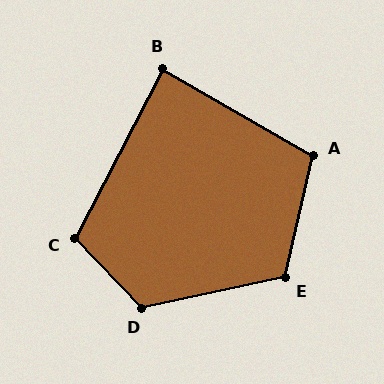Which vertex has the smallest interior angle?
B, at approximately 88 degrees.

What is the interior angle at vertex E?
Approximately 115 degrees (obtuse).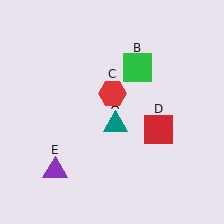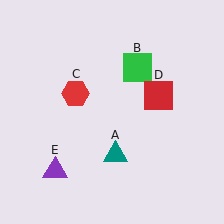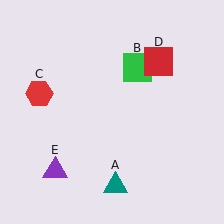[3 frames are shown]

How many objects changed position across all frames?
3 objects changed position: teal triangle (object A), red hexagon (object C), red square (object D).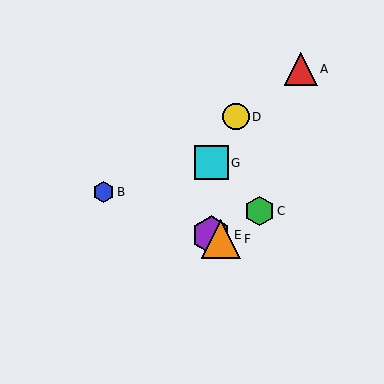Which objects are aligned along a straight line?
Objects B, E, F are aligned along a straight line.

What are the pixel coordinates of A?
Object A is at (301, 69).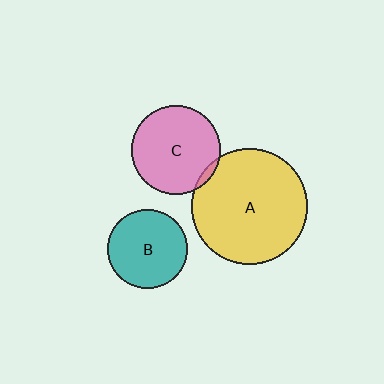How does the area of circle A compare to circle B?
Approximately 2.1 times.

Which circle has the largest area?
Circle A (yellow).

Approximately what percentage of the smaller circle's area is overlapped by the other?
Approximately 5%.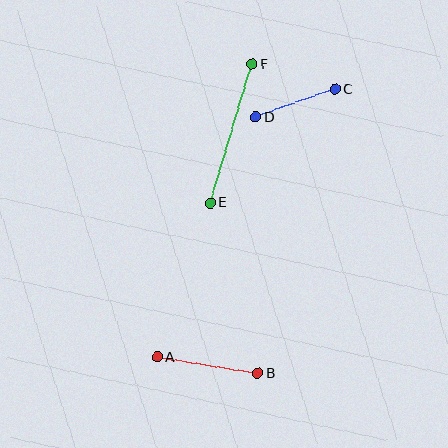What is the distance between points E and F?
The distance is approximately 145 pixels.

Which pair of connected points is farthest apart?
Points E and F are farthest apart.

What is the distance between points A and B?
The distance is approximately 102 pixels.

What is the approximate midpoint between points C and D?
The midpoint is at approximately (295, 103) pixels.